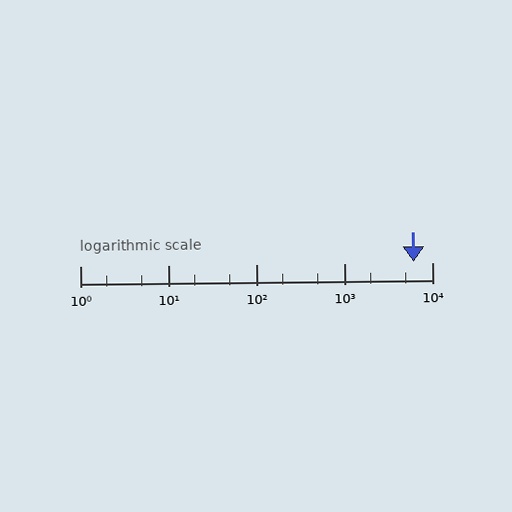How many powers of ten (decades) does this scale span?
The scale spans 4 decades, from 1 to 10000.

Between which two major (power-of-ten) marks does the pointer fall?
The pointer is between 1000 and 10000.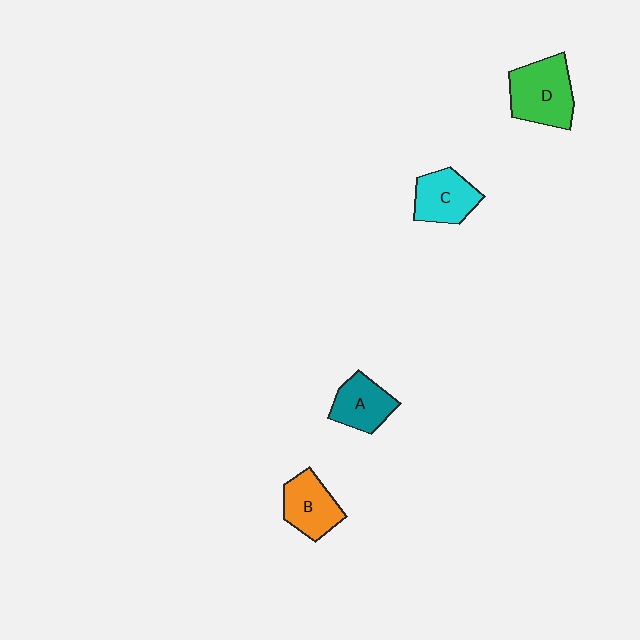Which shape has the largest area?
Shape D (green).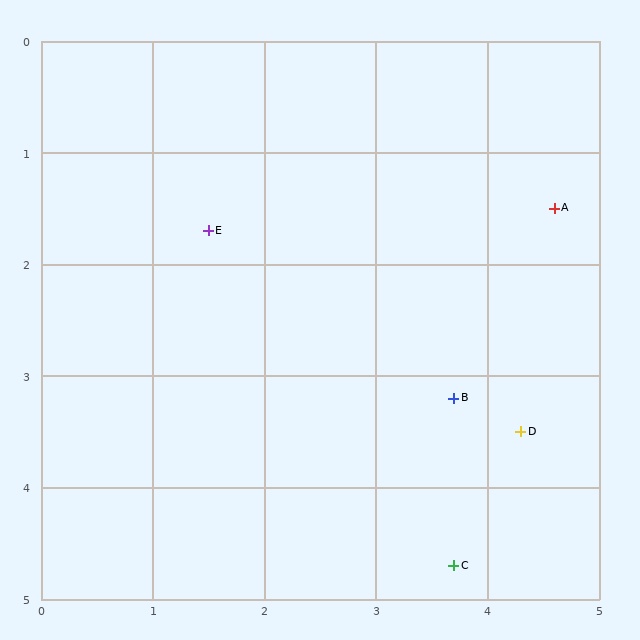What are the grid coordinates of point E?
Point E is at approximately (1.5, 1.7).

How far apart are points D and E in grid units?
Points D and E are about 3.3 grid units apart.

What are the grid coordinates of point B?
Point B is at approximately (3.7, 3.2).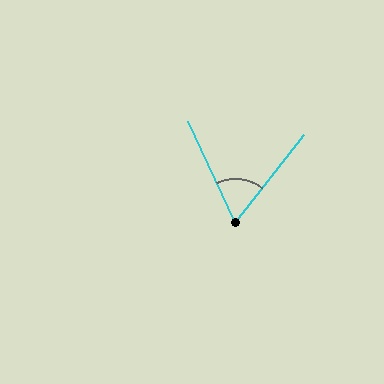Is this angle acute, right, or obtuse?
It is acute.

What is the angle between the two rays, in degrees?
Approximately 63 degrees.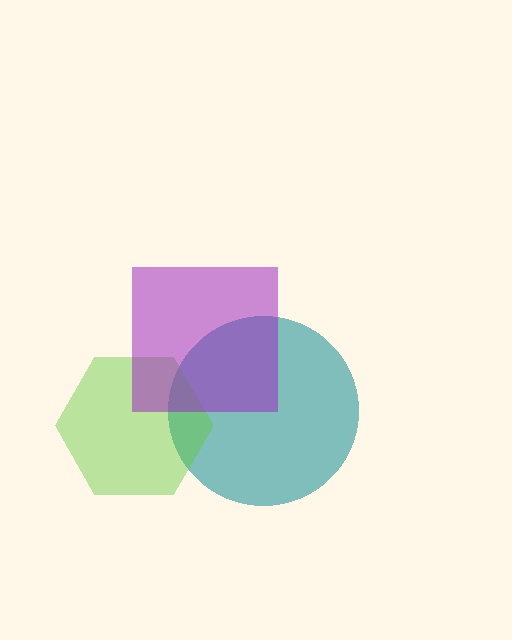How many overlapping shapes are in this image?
There are 3 overlapping shapes in the image.